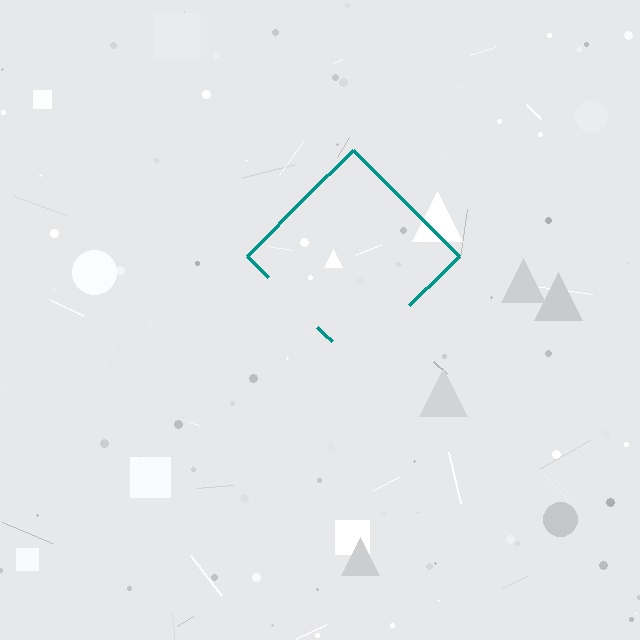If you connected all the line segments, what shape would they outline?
They would outline a diamond.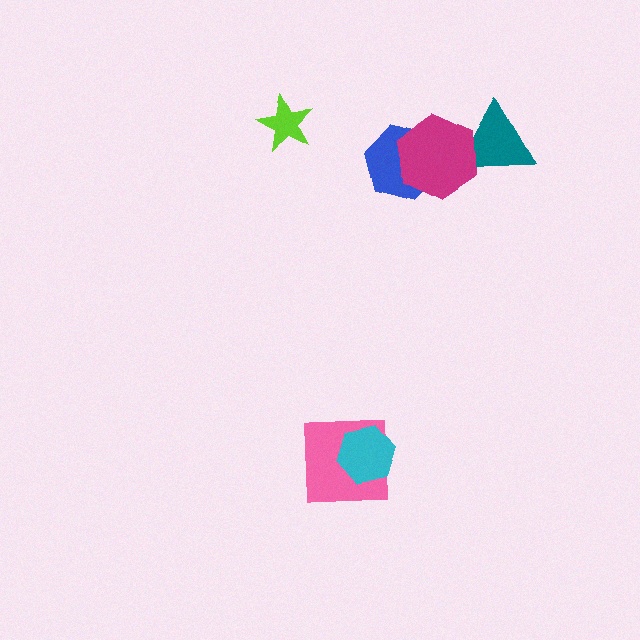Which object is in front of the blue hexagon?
The magenta hexagon is in front of the blue hexagon.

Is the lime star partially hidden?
No, no other shape covers it.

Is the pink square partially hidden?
Yes, it is partially covered by another shape.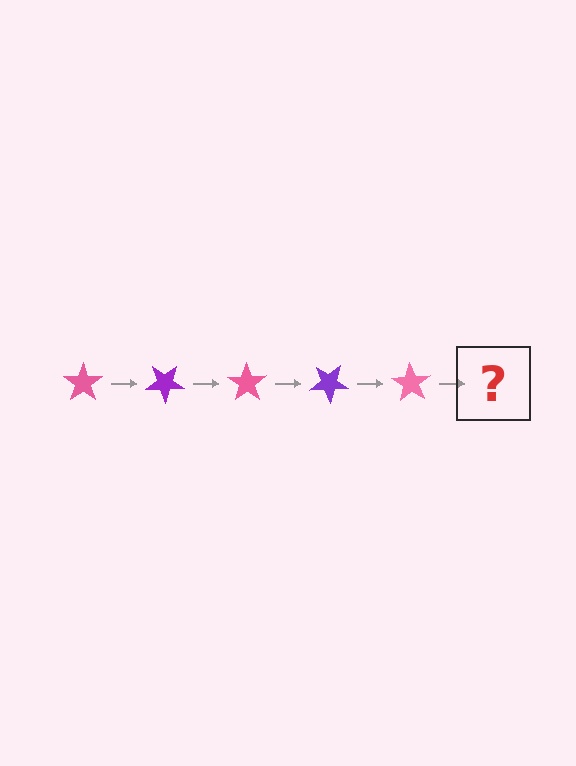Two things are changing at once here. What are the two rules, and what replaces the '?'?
The two rules are that it rotates 35 degrees each step and the color cycles through pink and purple. The '?' should be a purple star, rotated 175 degrees from the start.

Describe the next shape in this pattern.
It should be a purple star, rotated 175 degrees from the start.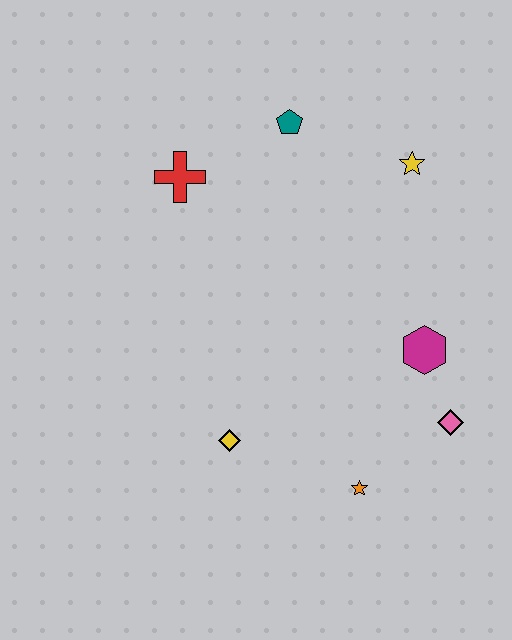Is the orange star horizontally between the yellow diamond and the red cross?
No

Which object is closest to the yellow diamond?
The orange star is closest to the yellow diamond.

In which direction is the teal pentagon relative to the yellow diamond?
The teal pentagon is above the yellow diamond.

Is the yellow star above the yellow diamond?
Yes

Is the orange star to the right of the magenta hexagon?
No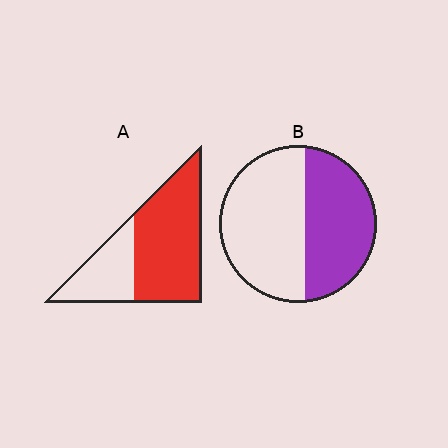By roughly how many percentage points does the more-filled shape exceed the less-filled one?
By roughly 25 percentage points (A over B).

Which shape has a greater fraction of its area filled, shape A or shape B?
Shape A.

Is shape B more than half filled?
No.